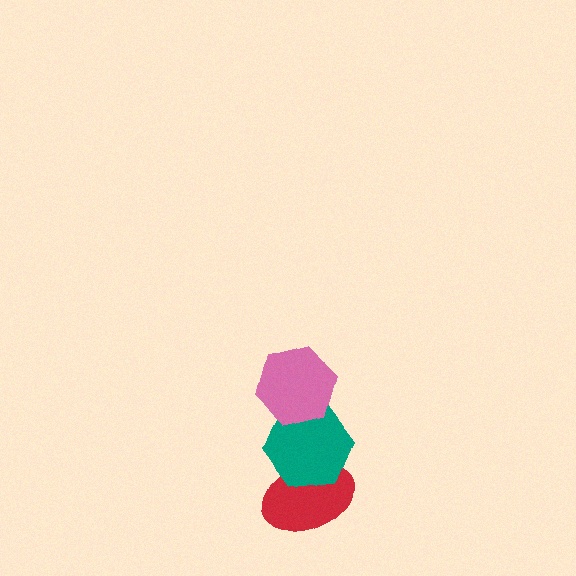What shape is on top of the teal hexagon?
The pink hexagon is on top of the teal hexagon.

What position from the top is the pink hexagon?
The pink hexagon is 1st from the top.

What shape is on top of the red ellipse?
The teal hexagon is on top of the red ellipse.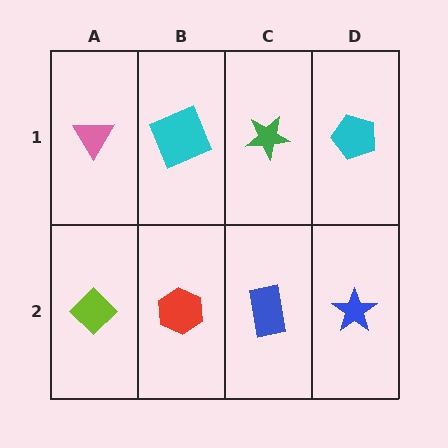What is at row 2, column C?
A blue rectangle.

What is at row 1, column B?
A cyan square.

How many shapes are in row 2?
4 shapes.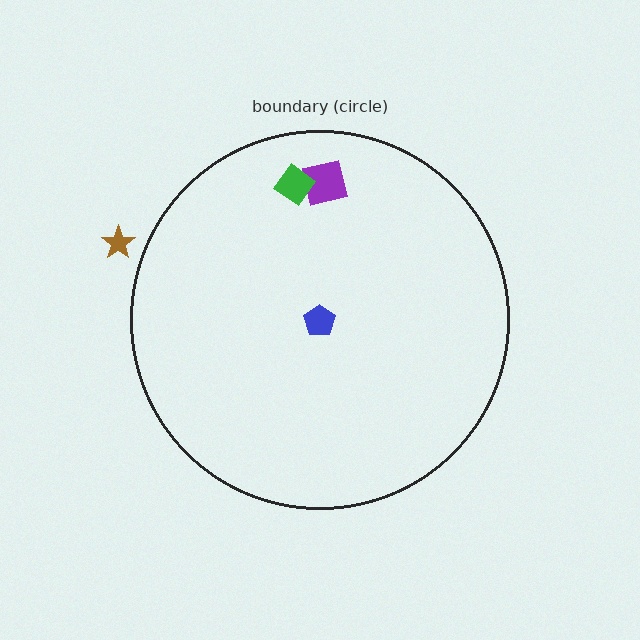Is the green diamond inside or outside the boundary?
Inside.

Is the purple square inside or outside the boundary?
Inside.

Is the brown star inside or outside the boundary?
Outside.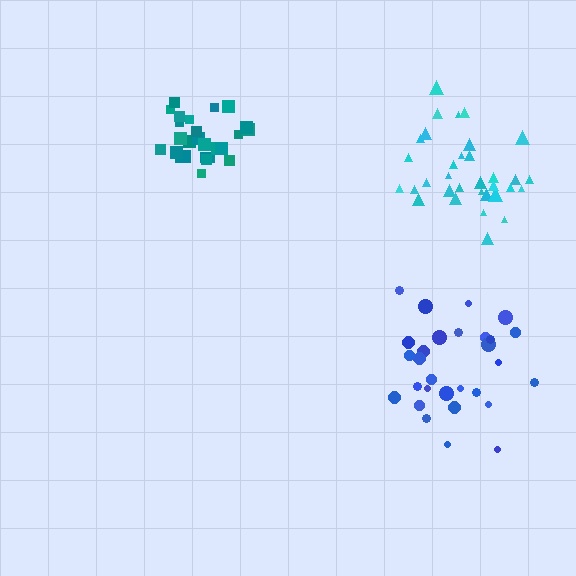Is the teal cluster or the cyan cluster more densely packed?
Teal.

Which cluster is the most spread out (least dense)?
Blue.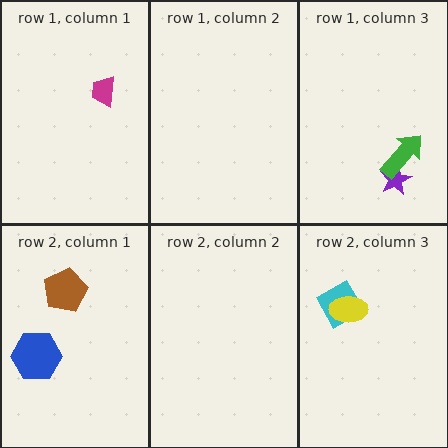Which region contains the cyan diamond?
The row 2, column 3 region.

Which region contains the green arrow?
The row 1, column 3 region.